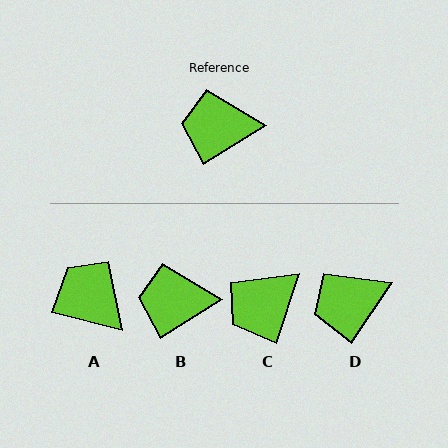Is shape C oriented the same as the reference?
No, it is off by about 39 degrees.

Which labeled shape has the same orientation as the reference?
B.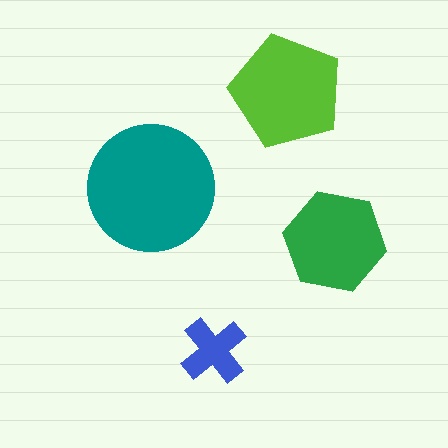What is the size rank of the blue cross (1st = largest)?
4th.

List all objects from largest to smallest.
The teal circle, the lime pentagon, the green hexagon, the blue cross.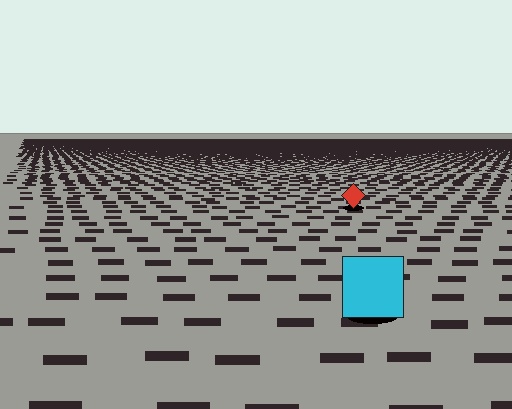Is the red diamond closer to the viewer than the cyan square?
No. The cyan square is closer — you can tell from the texture gradient: the ground texture is coarser near it.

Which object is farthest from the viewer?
The red diamond is farthest from the viewer. It appears smaller and the ground texture around it is denser.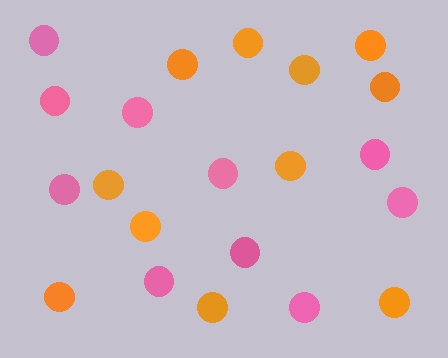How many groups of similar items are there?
There are 2 groups: one group of pink circles (10) and one group of orange circles (11).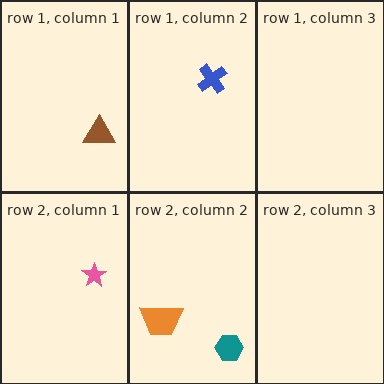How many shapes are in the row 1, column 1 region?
1.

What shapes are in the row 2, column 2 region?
The orange trapezoid, the teal hexagon.